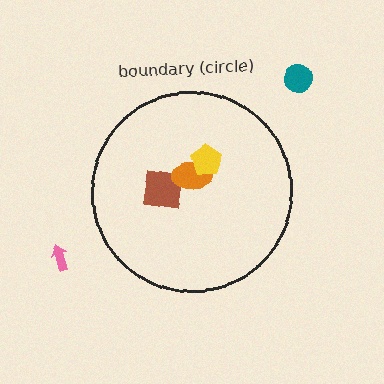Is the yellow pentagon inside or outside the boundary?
Inside.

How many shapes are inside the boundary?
3 inside, 2 outside.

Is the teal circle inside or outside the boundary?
Outside.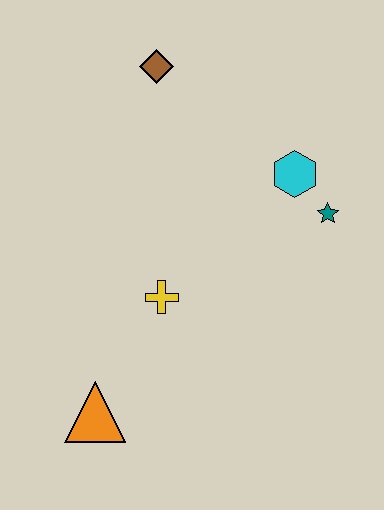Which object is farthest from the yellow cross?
The brown diamond is farthest from the yellow cross.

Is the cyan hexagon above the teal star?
Yes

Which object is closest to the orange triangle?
The yellow cross is closest to the orange triangle.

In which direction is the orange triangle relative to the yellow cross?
The orange triangle is below the yellow cross.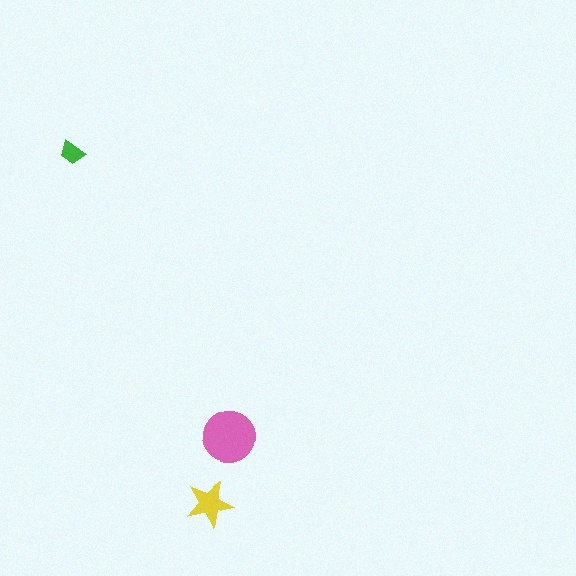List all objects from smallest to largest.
The green trapezoid, the yellow star, the pink circle.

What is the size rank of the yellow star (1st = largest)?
2nd.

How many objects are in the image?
There are 3 objects in the image.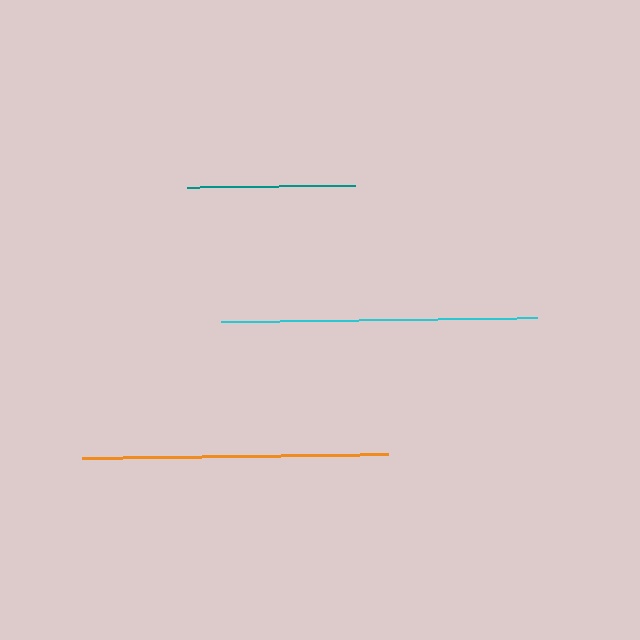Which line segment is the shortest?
The teal line is the shortest at approximately 168 pixels.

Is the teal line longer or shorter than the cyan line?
The cyan line is longer than the teal line.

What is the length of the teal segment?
The teal segment is approximately 168 pixels long.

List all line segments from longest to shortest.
From longest to shortest: cyan, orange, teal.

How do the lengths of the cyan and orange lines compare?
The cyan and orange lines are approximately the same length.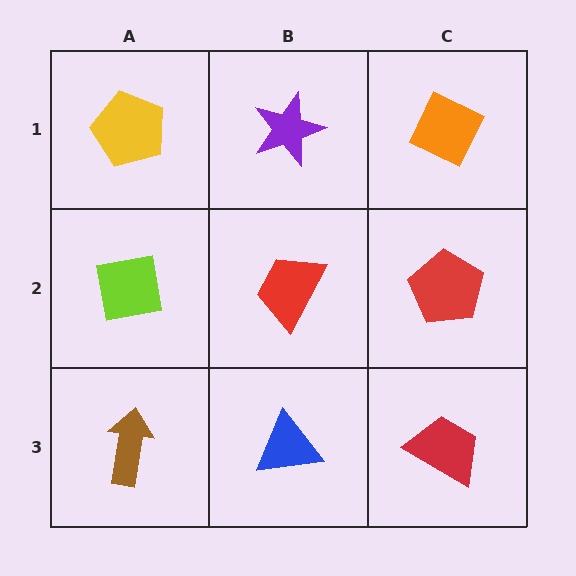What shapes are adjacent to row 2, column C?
An orange diamond (row 1, column C), a red trapezoid (row 3, column C), a red trapezoid (row 2, column B).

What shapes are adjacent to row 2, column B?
A purple star (row 1, column B), a blue triangle (row 3, column B), a lime square (row 2, column A), a red pentagon (row 2, column C).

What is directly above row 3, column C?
A red pentagon.